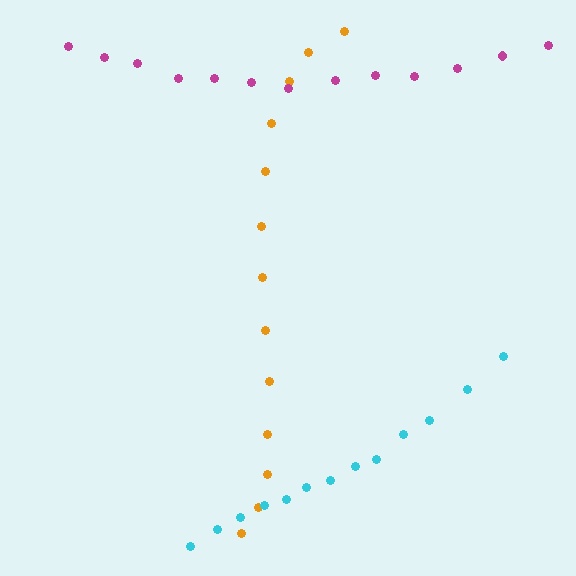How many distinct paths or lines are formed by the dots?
There are 3 distinct paths.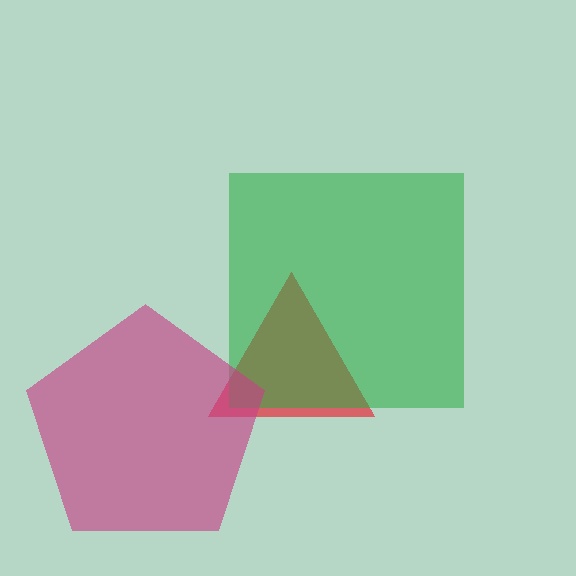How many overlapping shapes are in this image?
There are 3 overlapping shapes in the image.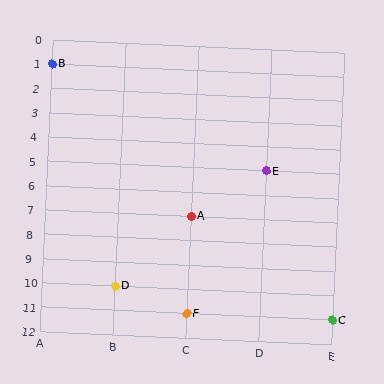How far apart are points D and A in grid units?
Points D and A are 1 column and 3 rows apart (about 3.2 grid units diagonally).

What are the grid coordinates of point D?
Point D is at grid coordinates (B, 10).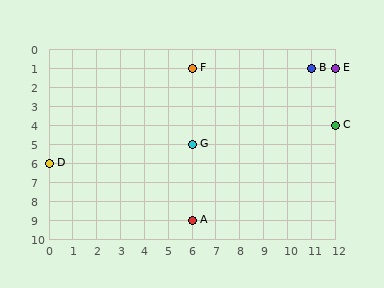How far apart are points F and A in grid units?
Points F and A are 8 rows apart.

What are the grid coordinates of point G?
Point G is at grid coordinates (6, 5).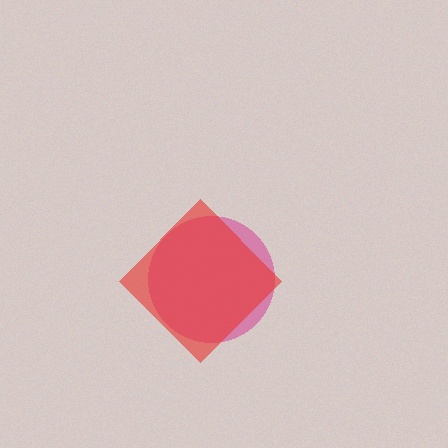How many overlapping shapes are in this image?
There are 2 overlapping shapes in the image.